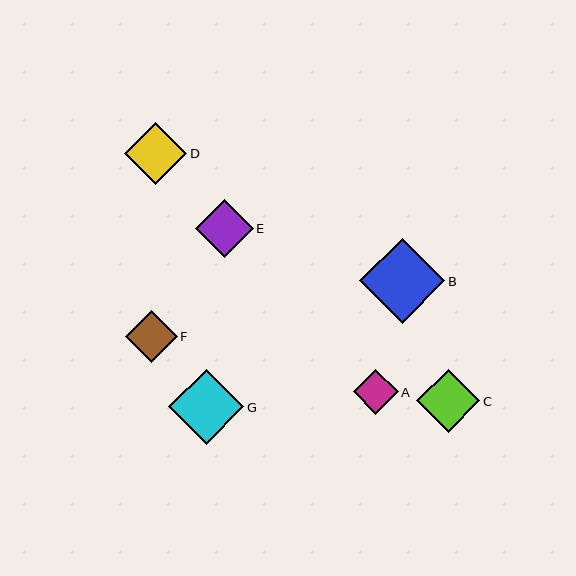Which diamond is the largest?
Diamond B is the largest with a size of approximately 85 pixels.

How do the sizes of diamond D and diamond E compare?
Diamond D and diamond E are approximately the same size.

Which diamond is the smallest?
Diamond A is the smallest with a size of approximately 45 pixels.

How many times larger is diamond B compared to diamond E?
Diamond B is approximately 1.5 times the size of diamond E.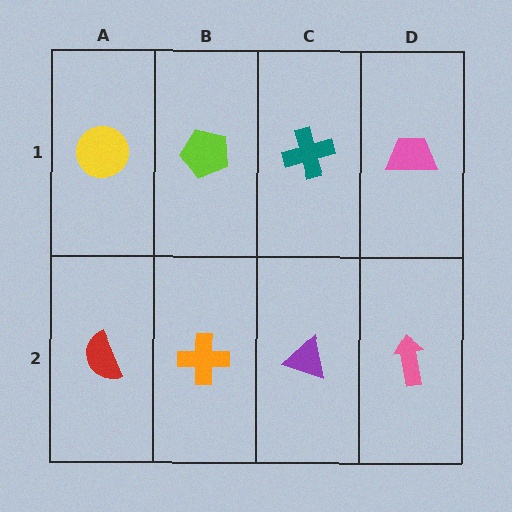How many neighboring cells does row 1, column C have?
3.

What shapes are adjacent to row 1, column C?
A purple triangle (row 2, column C), a lime pentagon (row 1, column B), a pink trapezoid (row 1, column D).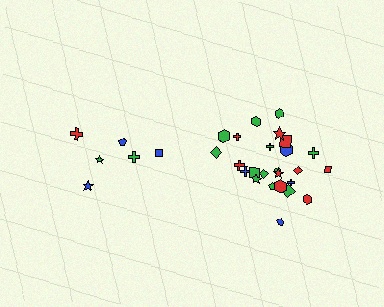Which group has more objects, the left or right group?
The right group.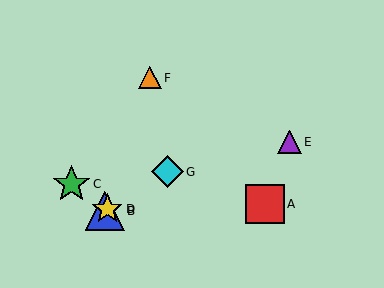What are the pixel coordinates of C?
Object C is at (72, 184).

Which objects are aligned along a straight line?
Objects B, D, G are aligned along a straight line.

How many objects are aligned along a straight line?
3 objects (B, D, G) are aligned along a straight line.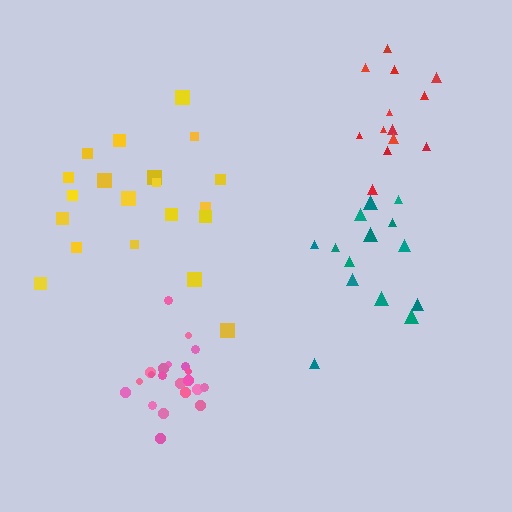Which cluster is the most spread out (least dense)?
Yellow.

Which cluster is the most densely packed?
Pink.